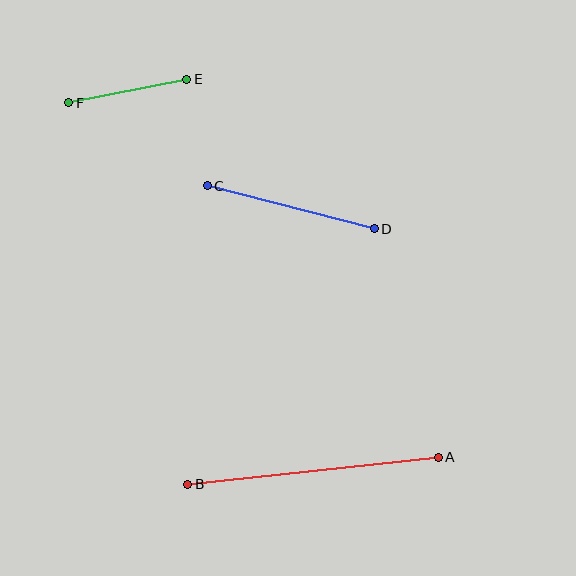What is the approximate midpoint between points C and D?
The midpoint is at approximately (291, 207) pixels.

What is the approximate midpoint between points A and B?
The midpoint is at approximately (313, 471) pixels.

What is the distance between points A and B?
The distance is approximately 252 pixels.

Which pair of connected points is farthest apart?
Points A and B are farthest apart.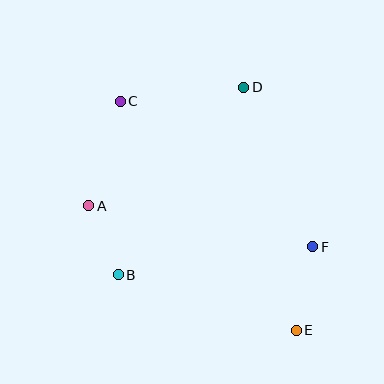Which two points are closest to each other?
Points A and B are closest to each other.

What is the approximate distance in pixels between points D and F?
The distance between D and F is approximately 174 pixels.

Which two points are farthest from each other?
Points C and E are farthest from each other.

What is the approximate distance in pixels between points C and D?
The distance between C and D is approximately 124 pixels.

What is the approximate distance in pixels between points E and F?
The distance between E and F is approximately 85 pixels.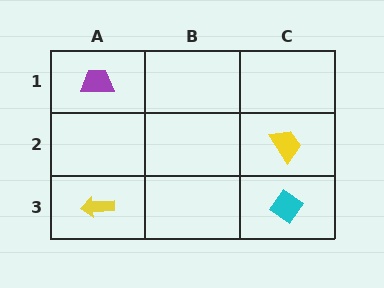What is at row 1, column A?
A purple trapezoid.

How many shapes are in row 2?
1 shape.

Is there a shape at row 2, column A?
No, that cell is empty.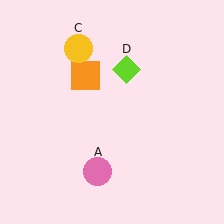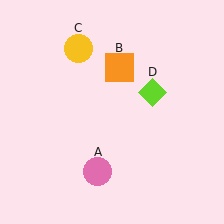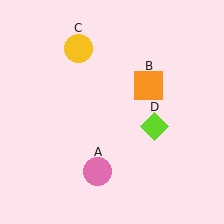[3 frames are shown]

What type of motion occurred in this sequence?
The orange square (object B), lime diamond (object D) rotated clockwise around the center of the scene.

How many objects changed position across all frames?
2 objects changed position: orange square (object B), lime diamond (object D).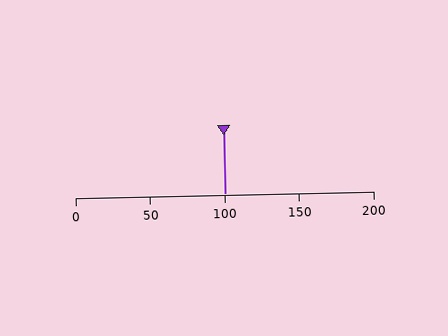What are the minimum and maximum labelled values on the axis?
The axis runs from 0 to 200.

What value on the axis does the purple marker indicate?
The marker indicates approximately 100.